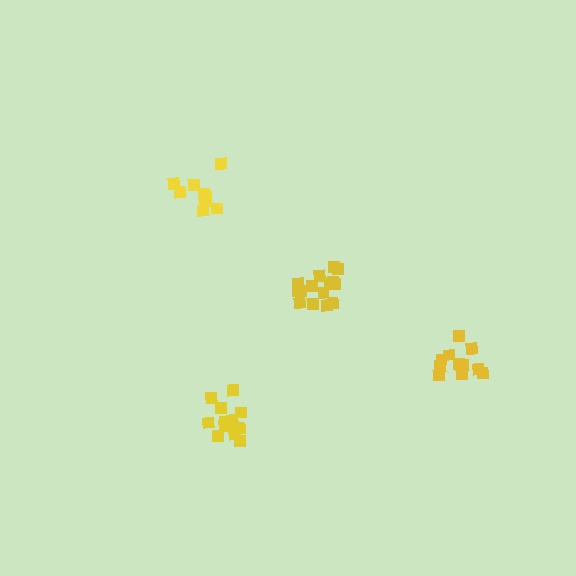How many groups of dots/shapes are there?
There are 4 groups.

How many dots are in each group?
Group 1: 15 dots, Group 2: 14 dots, Group 3: 11 dots, Group 4: 9 dots (49 total).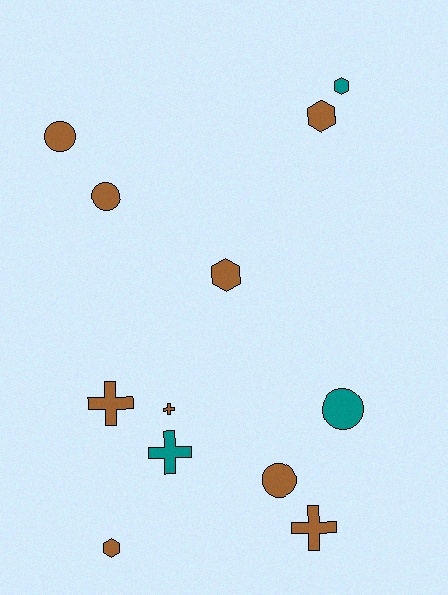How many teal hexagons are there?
There is 1 teal hexagon.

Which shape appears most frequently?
Circle, with 4 objects.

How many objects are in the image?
There are 12 objects.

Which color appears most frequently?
Brown, with 9 objects.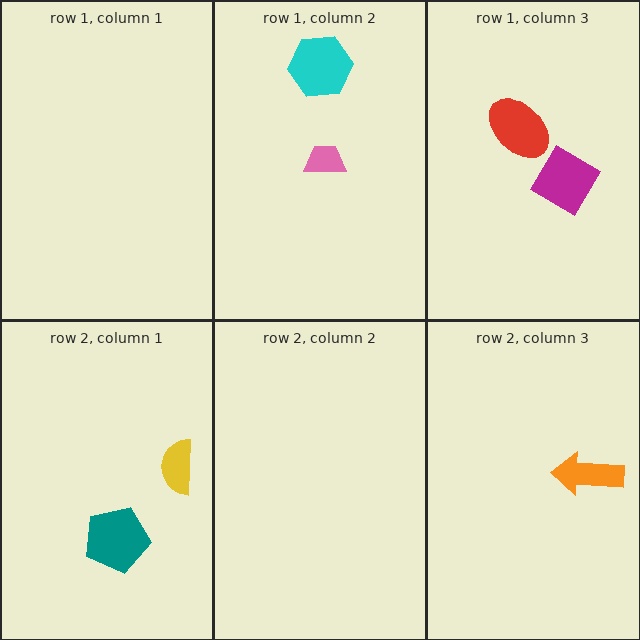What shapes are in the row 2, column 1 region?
The yellow semicircle, the teal pentagon.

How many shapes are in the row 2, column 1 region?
2.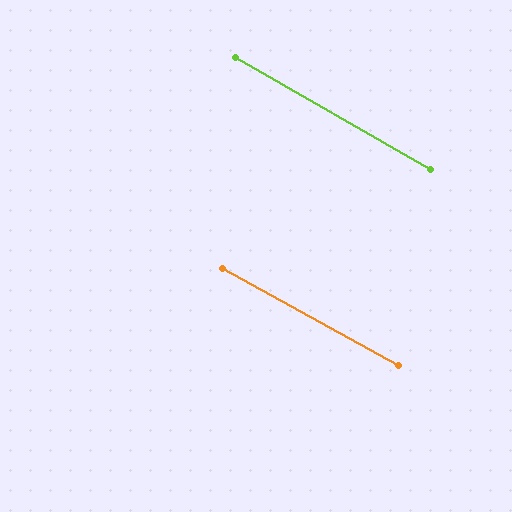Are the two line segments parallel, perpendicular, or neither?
Parallel — their directions differ by only 1.1°.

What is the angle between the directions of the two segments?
Approximately 1 degree.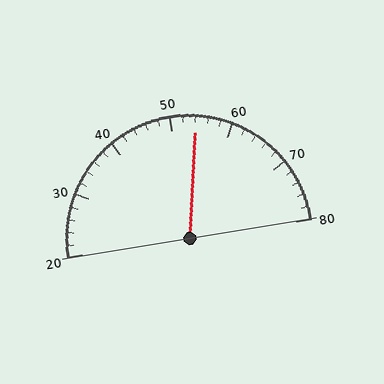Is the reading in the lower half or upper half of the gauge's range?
The reading is in the upper half of the range (20 to 80).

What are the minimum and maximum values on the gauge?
The gauge ranges from 20 to 80.